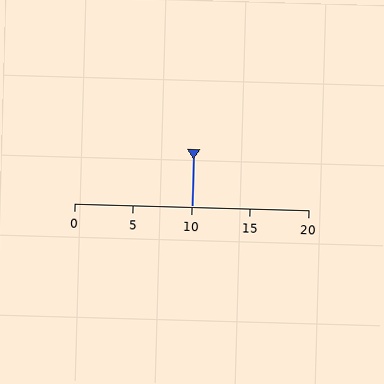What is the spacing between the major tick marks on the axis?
The major ticks are spaced 5 apart.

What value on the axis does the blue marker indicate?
The marker indicates approximately 10.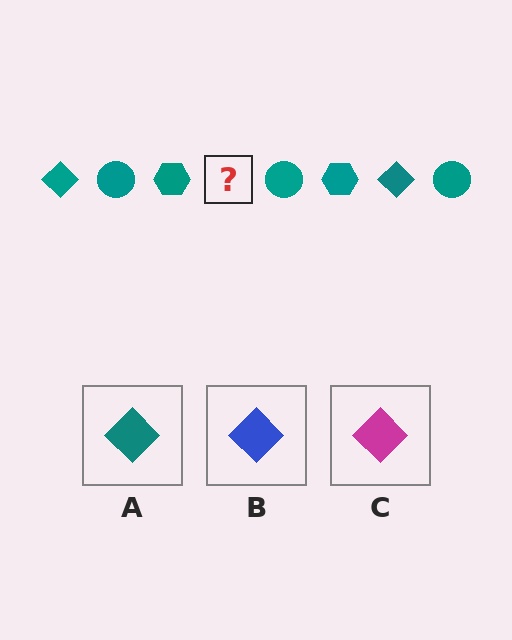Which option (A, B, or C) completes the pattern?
A.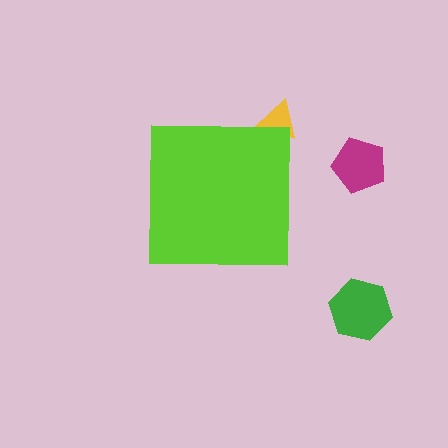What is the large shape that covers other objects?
A lime square.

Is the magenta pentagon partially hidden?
No, the magenta pentagon is fully visible.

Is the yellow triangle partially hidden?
Yes, the yellow triangle is partially hidden behind the lime square.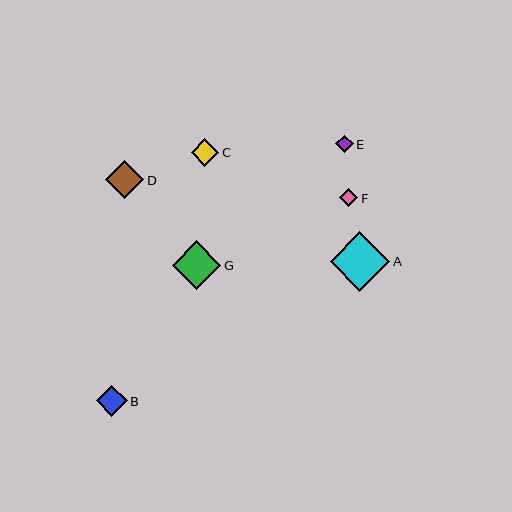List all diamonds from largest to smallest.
From largest to smallest: A, G, D, B, C, F, E.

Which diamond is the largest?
Diamond A is the largest with a size of approximately 60 pixels.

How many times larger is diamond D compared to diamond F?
Diamond D is approximately 2.2 times the size of diamond F.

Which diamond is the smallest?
Diamond E is the smallest with a size of approximately 17 pixels.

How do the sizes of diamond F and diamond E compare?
Diamond F and diamond E are approximately the same size.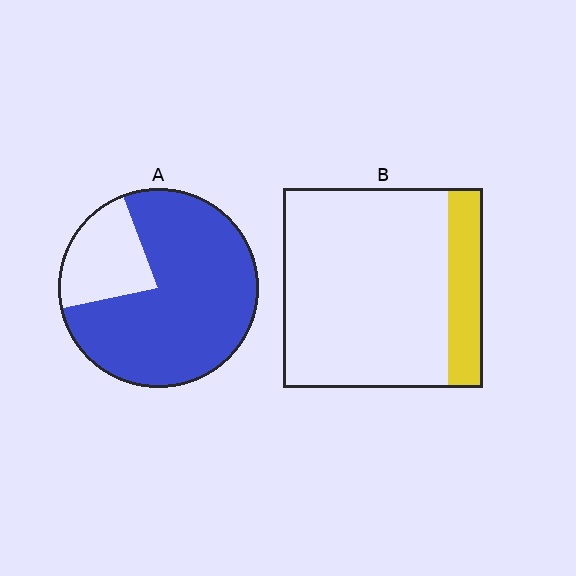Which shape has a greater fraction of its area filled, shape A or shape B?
Shape A.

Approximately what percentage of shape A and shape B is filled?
A is approximately 80% and B is approximately 20%.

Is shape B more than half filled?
No.